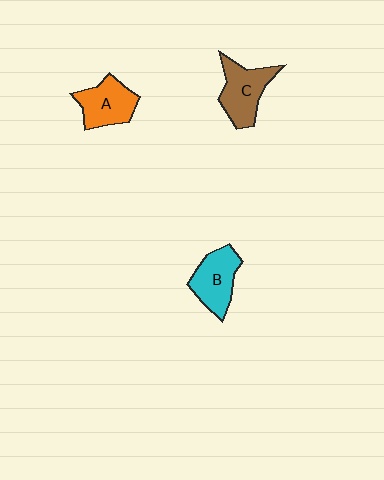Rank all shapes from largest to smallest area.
From largest to smallest: C (brown), B (cyan), A (orange).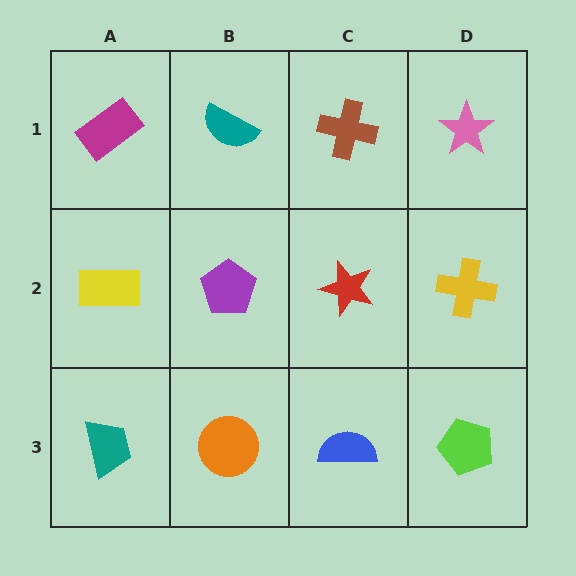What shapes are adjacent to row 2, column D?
A pink star (row 1, column D), a lime pentagon (row 3, column D), a red star (row 2, column C).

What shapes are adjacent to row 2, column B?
A teal semicircle (row 1, column B), an orange circle (row 3, column B), a yellow rectangle (row 2, column A), a red star (row 2, column C).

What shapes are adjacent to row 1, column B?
A purple pentagon (row 2, column B), a magenta rectangle (row 1, column A), a brown cross (row 1, column C).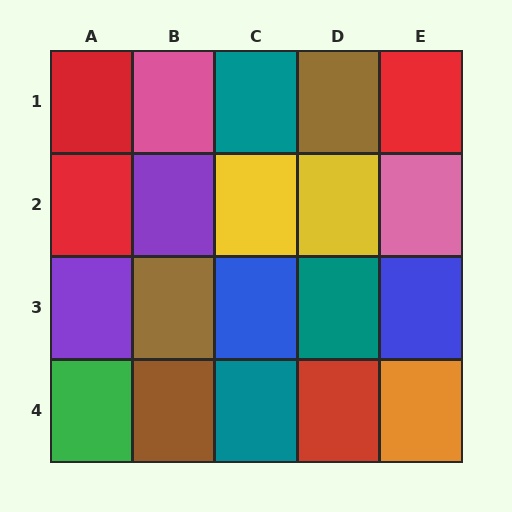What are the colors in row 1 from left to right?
Red, pink, teal, brown, red.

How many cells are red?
4 cells are red.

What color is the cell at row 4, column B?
Brown.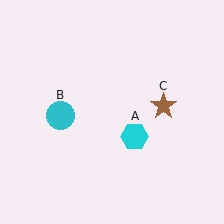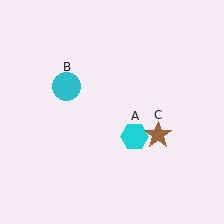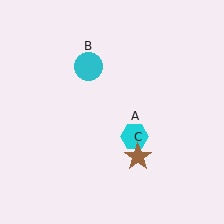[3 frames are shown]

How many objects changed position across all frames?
2 objects changed position: cyan circle (object B), brown star (object C).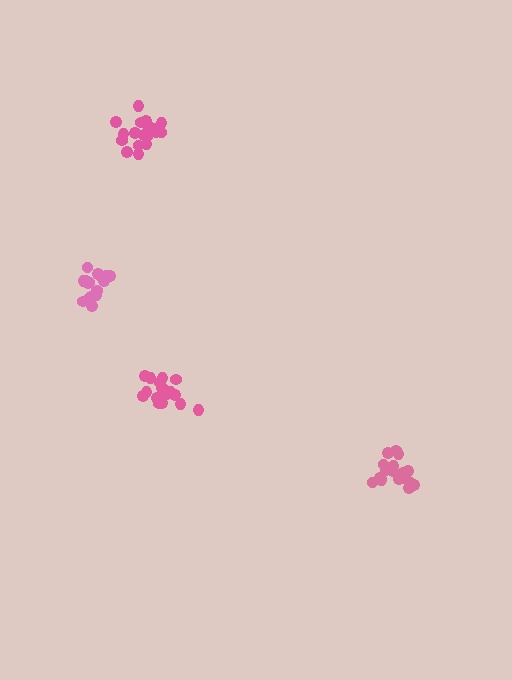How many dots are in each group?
Group 1: 19 dots, Group 2: 19 dots, Group 3: 17 dots, Group 4: 16 dots (71 total).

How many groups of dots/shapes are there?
There are 4 groups.